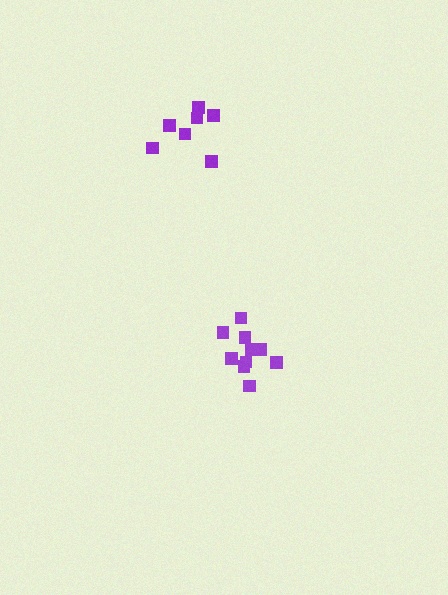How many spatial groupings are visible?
There are 2 spatial groupings.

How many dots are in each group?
Group 1: 7 dots, Group 2: 10 dots (17 total).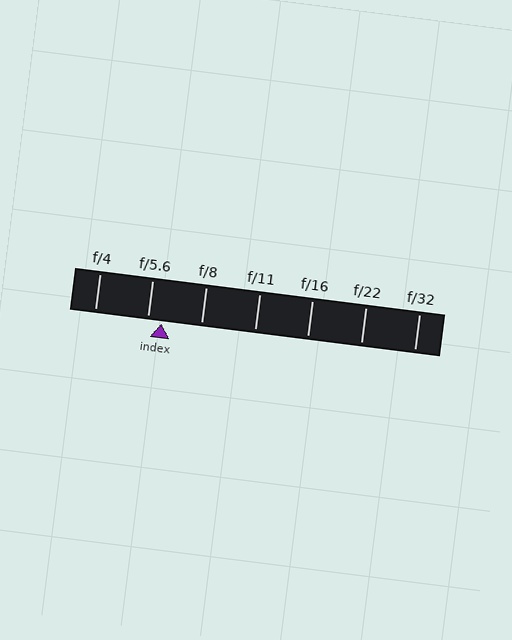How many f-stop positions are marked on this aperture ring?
There are 7 f-stop positions marked.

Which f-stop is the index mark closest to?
The index mark is closest to f/5.6.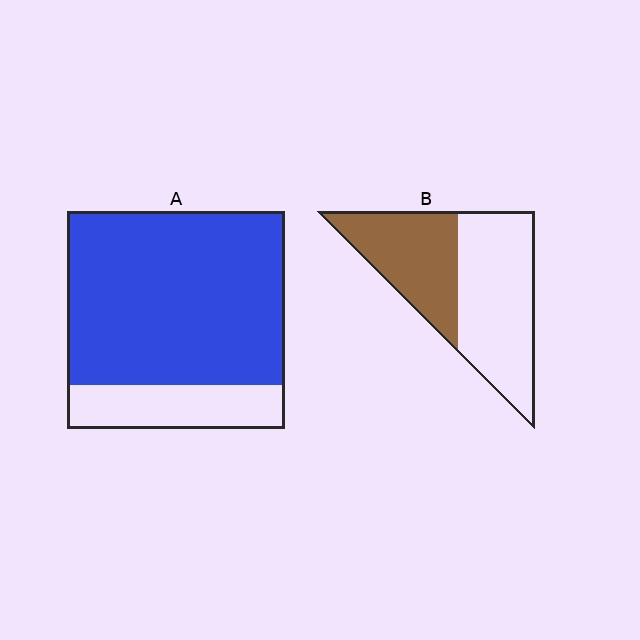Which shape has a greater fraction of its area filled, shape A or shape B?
Shape A.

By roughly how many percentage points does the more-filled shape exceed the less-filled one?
By roughly 40 percentage points (A over B).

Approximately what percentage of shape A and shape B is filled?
A is approximately 80% and B is approximately 40%.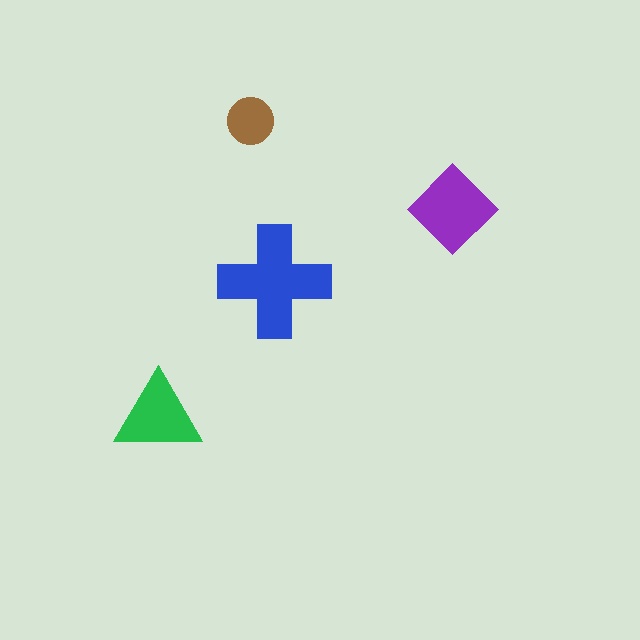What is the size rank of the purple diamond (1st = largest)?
2nd.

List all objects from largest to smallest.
The blue cross, the purple diamond, the green triangle, the brown circle.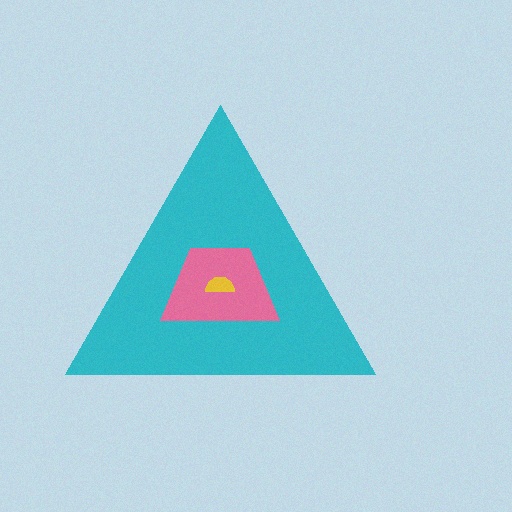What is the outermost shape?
The cyan triangle.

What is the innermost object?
The yellow semicircle.